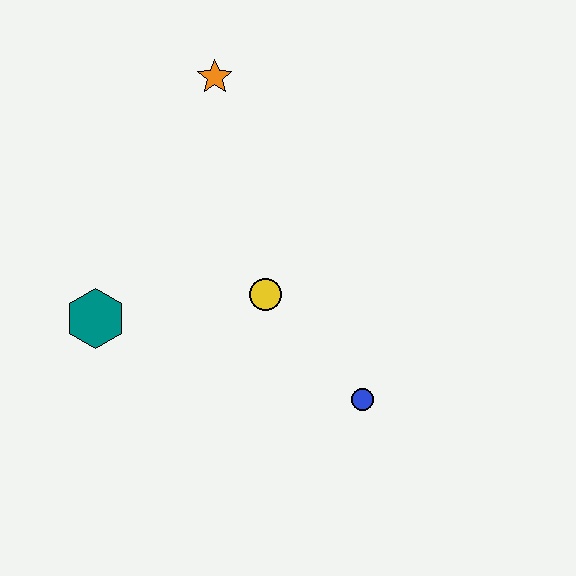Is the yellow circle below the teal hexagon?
No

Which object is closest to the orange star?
The yellow circle is closest to the orange star.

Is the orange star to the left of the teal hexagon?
No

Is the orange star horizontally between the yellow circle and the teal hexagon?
Yes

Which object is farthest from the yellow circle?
The orange star is farthest from the yellow circle.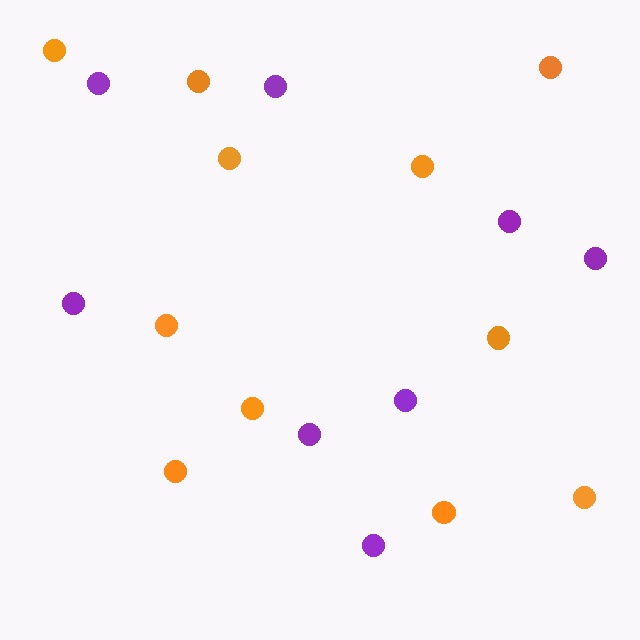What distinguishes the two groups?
There are 2 groups: one group of orange circles (11) and one group of purple circles (8).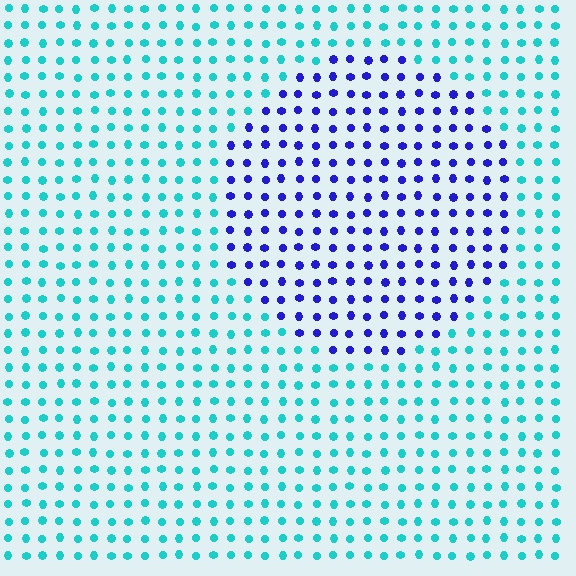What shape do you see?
I see a circle.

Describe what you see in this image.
The image is filled with small cyan elements in a uniform arrangement. A circle-shaped region is visible where the elements are tinted to a slightly different hue, forming a subtle color boundary.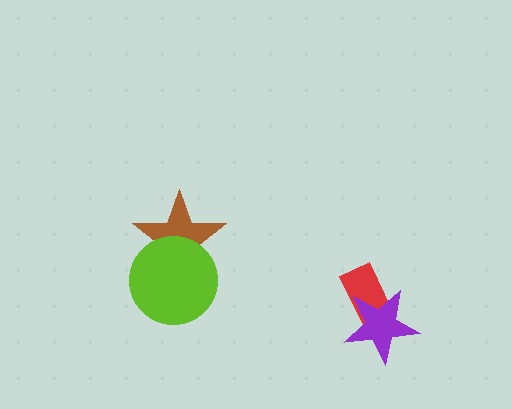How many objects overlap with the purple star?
1 object overlaps with the purple star.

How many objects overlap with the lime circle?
1 object overlaps with the lime circle.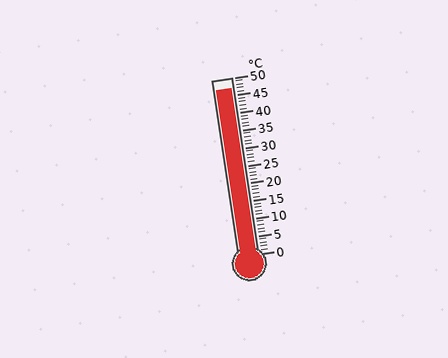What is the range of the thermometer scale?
The thermometer scale ranges from 0°C to 50°C.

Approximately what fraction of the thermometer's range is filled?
The thermometer is filled to approximately 95% of its range.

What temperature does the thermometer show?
The thermometer shows approximately 47°C.